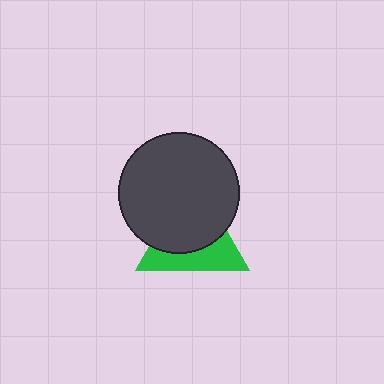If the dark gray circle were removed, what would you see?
You would see the complete green triangle.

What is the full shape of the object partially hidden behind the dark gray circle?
The partially hidden object is a green triangle.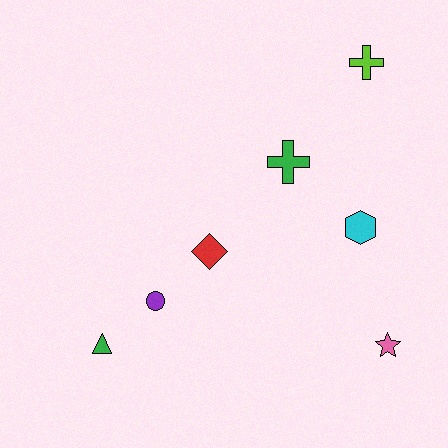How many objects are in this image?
There are 7 objects.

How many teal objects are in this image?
There are no teal objects.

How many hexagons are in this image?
There is 1 hexagon.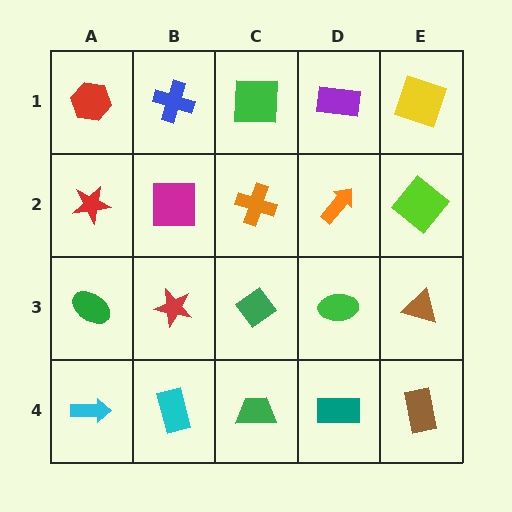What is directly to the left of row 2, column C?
A magenta square.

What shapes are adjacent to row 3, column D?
An orange arrow (row 2, column D), a teal rectangle (row 4, column D), a green diamond (row 3, column C), a brown triangle (row 3, column E).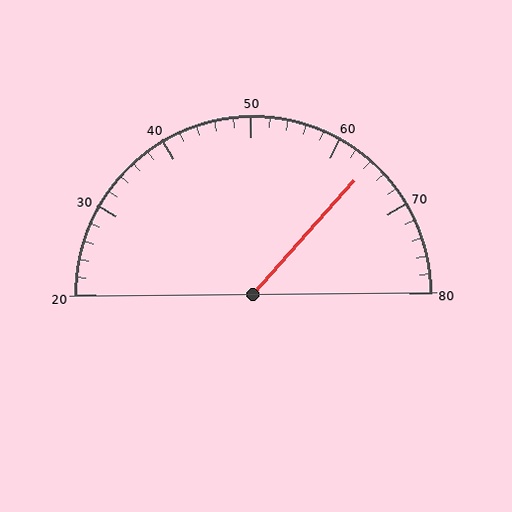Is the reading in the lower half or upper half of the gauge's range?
The reading is in the upper half of the range (20 to 80).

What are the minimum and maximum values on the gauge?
The gauge ranges from 20 to 80.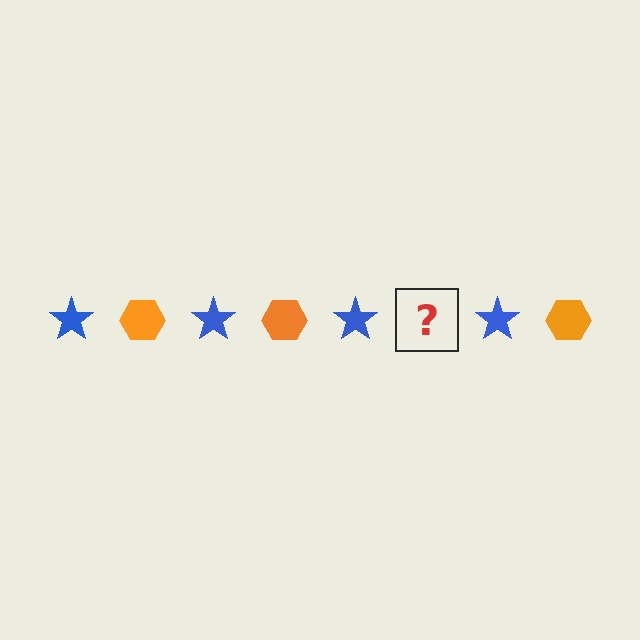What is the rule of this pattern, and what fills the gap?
The rule is that the pattern alternates between blue star and orange hexagon. The gap should be filled with an orange hexagon.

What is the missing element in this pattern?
The missing element is an orange hexagon.